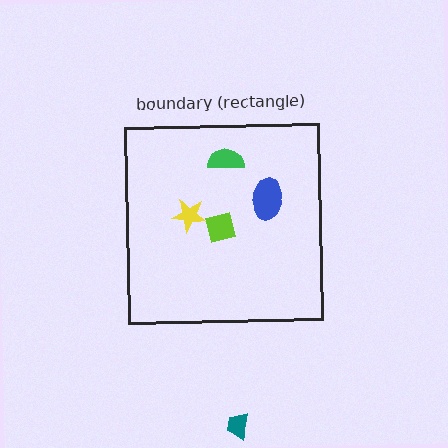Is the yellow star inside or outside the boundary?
Inside.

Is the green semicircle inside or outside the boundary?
Inside.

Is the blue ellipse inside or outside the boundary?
Inside.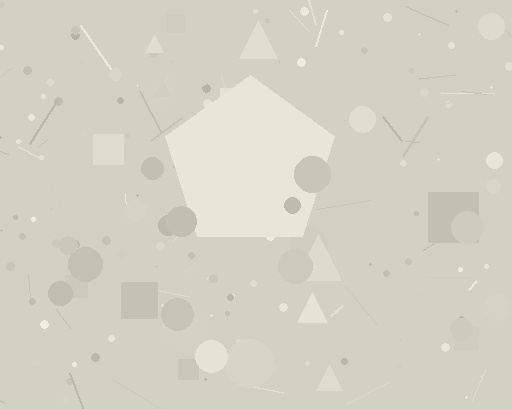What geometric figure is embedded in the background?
A pentagon is embedded in the background.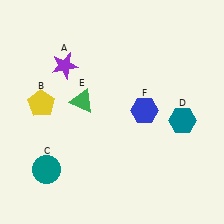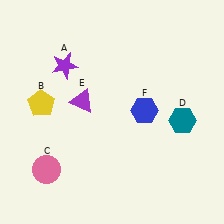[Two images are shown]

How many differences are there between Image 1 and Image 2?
There are 2 differences between the two images.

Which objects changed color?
C changed from teal to pink. E changed from green to purple.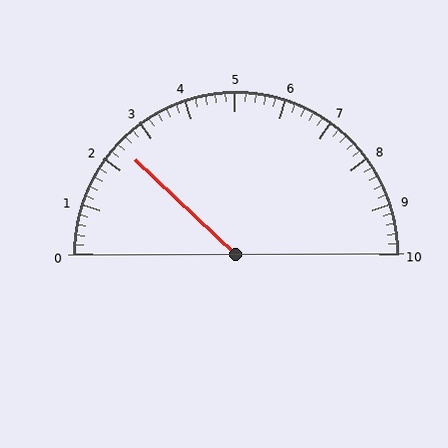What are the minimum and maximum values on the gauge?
The gauge ranges from 0 to 10.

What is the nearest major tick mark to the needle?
The nearest major tick mark is 2.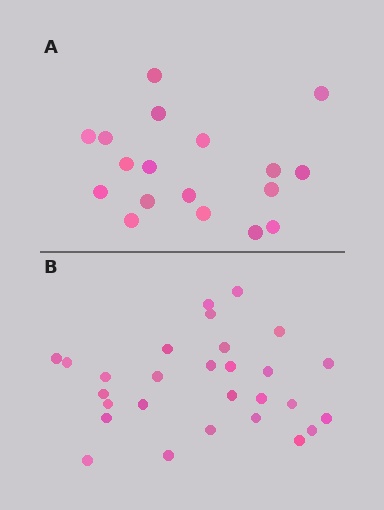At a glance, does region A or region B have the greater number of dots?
Region B (the bottom region) has more dots.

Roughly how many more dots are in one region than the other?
Region B has roughly 10 or so more dots than region A.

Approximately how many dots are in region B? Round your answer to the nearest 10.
About 30 dots. (The exact count is 28, which rounds to 30.)